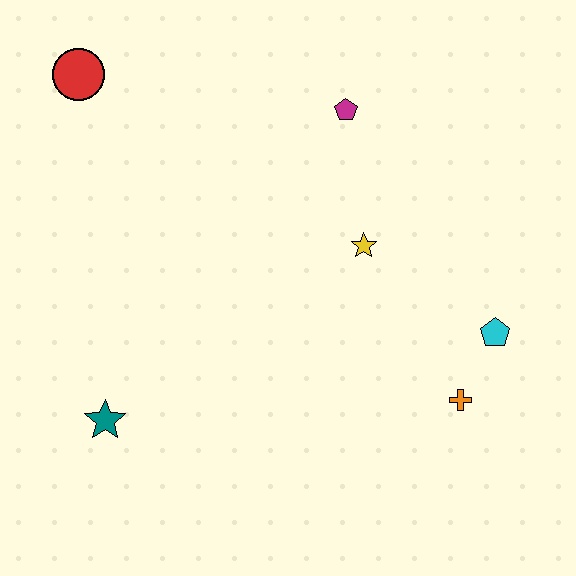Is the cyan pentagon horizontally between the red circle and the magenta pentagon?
No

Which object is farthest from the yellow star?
The red circle is farthest from the yellow star.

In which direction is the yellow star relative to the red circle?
The yellow star is to the right of the red circle.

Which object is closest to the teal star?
The yellow star is closest to the teal star.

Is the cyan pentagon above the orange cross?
Yes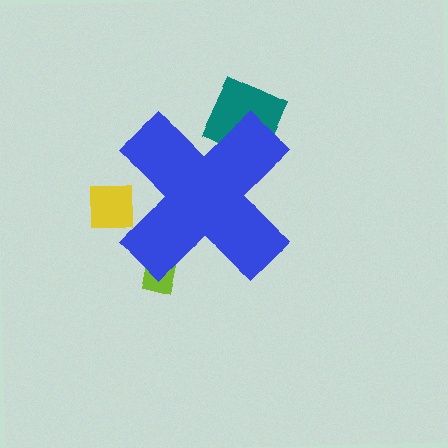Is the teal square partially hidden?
Yes, the teal square is partially hidden behind the blue cross.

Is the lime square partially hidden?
Yes, the lime square is partially hidden behind the blue cross.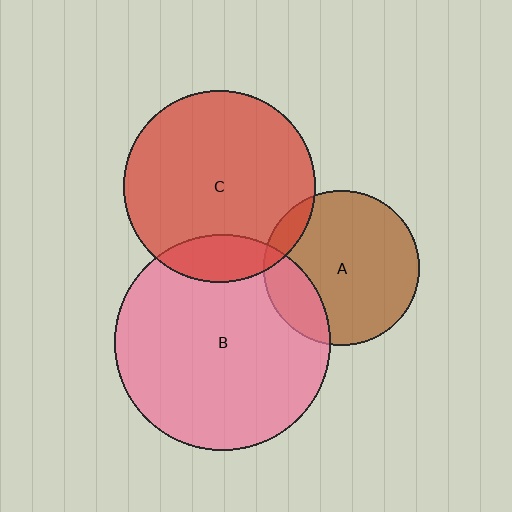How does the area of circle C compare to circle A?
Approximately 1.5 times.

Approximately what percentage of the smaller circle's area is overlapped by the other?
Approximately 20%.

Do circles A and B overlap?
Yes.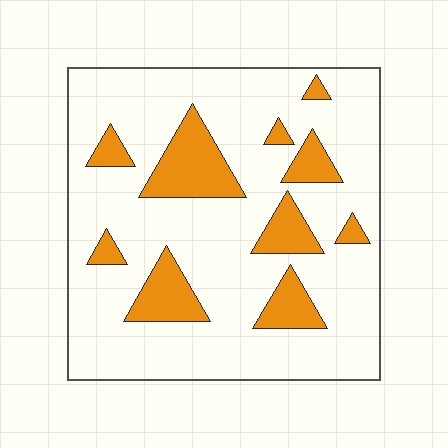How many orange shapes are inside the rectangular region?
10.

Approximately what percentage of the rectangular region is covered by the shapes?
Approximately 20%.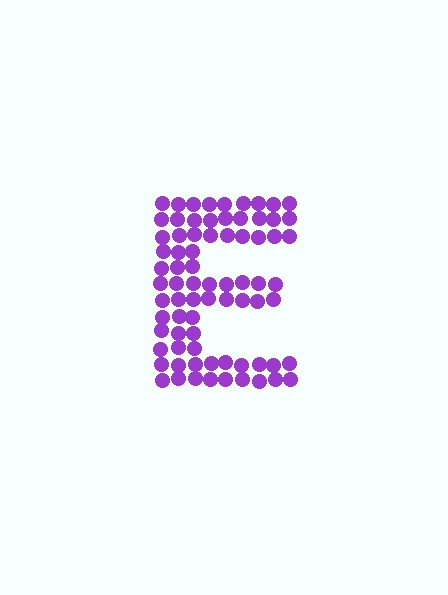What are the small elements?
The small elements are circles.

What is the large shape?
The large shape is the letter E.